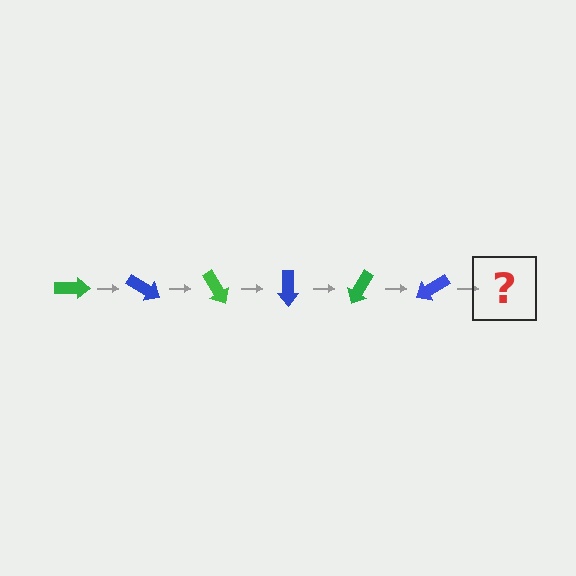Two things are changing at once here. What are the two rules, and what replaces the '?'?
The two rules are that it rotates 30 degrees each step and the color cycles through green and blue. The '?' should be a green arrow, rotated 180 degrees from the start.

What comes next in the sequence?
The next element should be a green arrow, rotated 180 degrees from the start.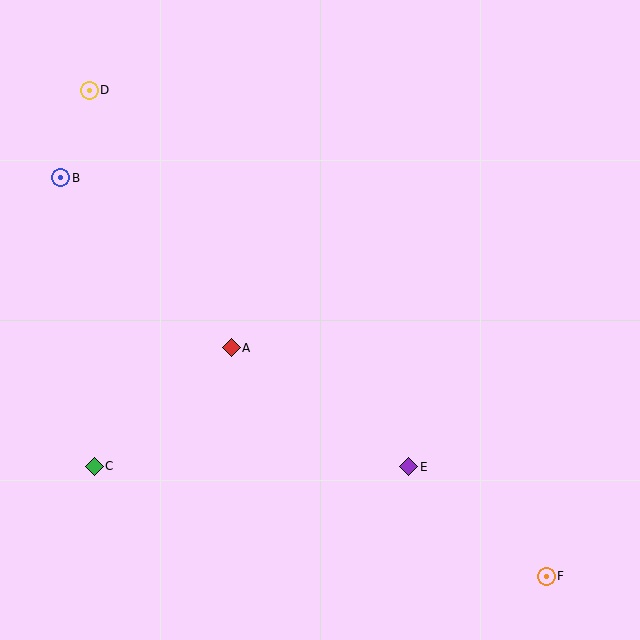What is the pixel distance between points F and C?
The distance between F and C is 465 pixels.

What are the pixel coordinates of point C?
Point C is at (94, 466).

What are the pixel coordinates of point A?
Point A is at (231, 348).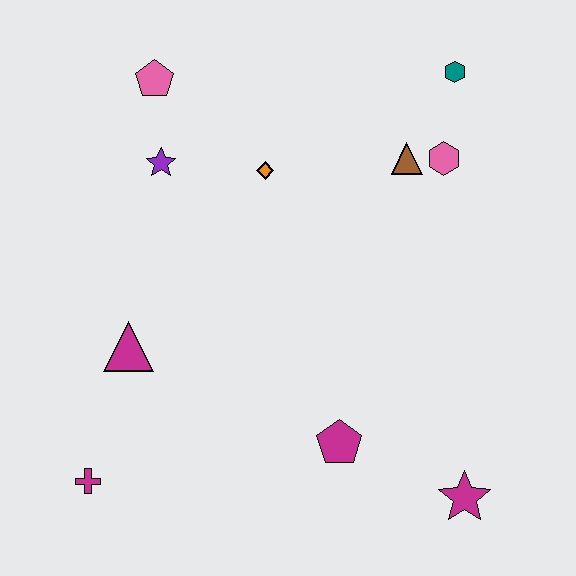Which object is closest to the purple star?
The pink pentagon is closest to the purple star.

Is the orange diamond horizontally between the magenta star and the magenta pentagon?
No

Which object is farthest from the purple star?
The magenta star is farthest from the purple star.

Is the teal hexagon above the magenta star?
Yes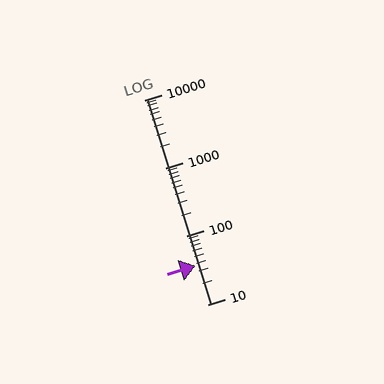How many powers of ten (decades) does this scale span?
The scale spans 3 decades, from 10 to 10000.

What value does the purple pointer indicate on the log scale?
The pointer indicates approximately 37.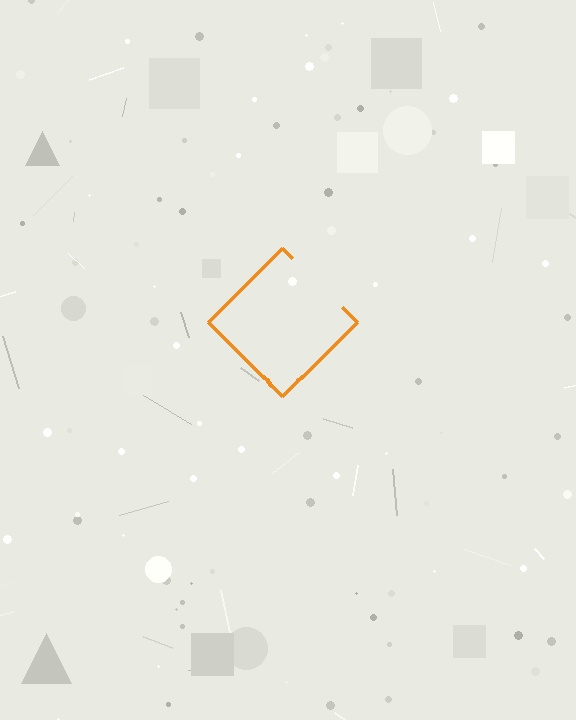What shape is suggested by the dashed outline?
The dashed outline suggests a diamond.